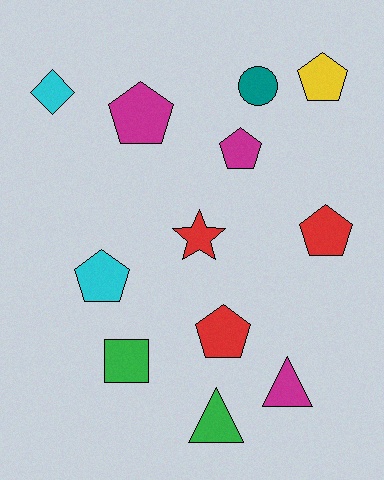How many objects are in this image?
There are 12 objects.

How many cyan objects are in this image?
There are 2 cyan objects.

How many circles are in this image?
There is 1 circle.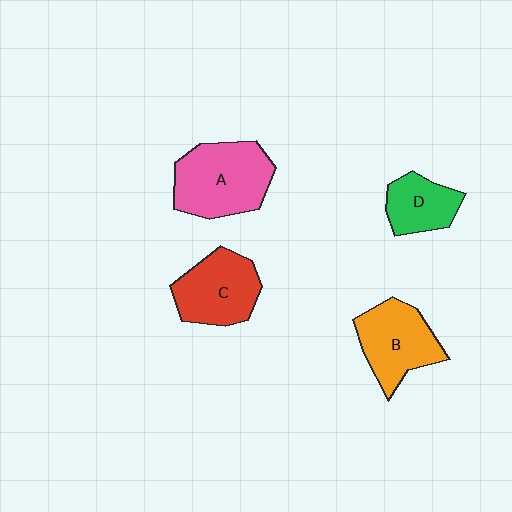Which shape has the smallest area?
Shape D (green).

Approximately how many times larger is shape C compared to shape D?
Approximately 1.4 times.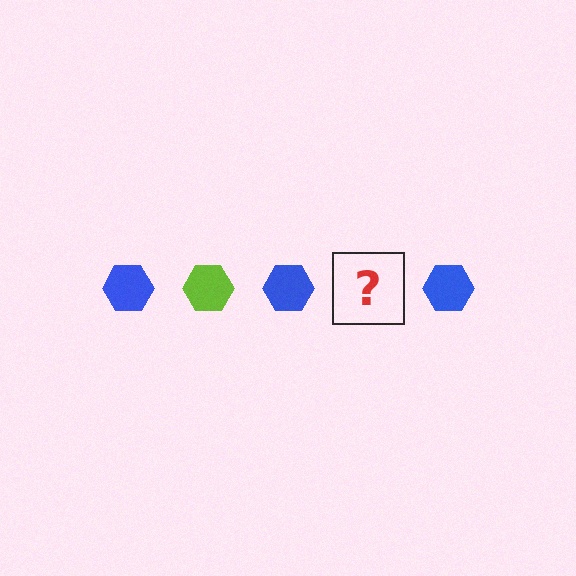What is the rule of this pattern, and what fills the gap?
The rule is that the pattern cycles through blue, lime hexagons. The gap should be filled with a lime hexagon.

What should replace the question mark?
The question mark should be replaced with a lime hexagon.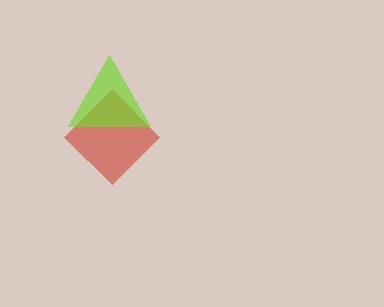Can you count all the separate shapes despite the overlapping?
Yes, there are 2 separate shapes.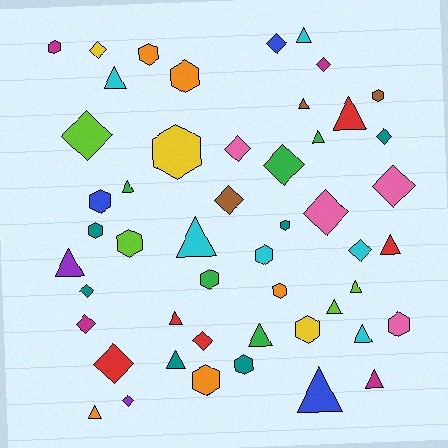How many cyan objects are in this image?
There are 6 cyan objects.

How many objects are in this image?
There are 50 objects.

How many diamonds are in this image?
There are 16 diamonds.